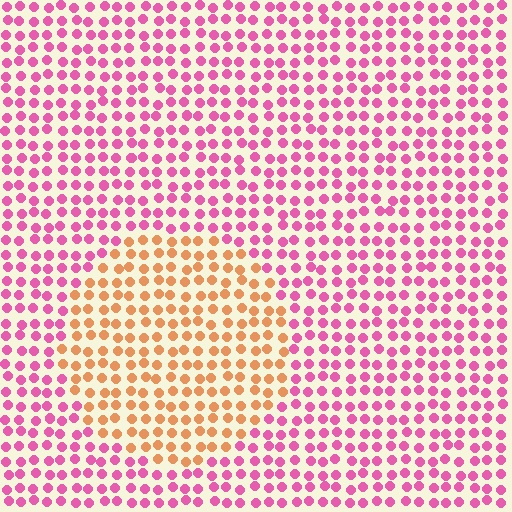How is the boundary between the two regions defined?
The boundary is defined purely by a slight shift in hue (about 60 degrees). Spacing, size, and orientation are identical on both sides.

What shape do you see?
I see a circle.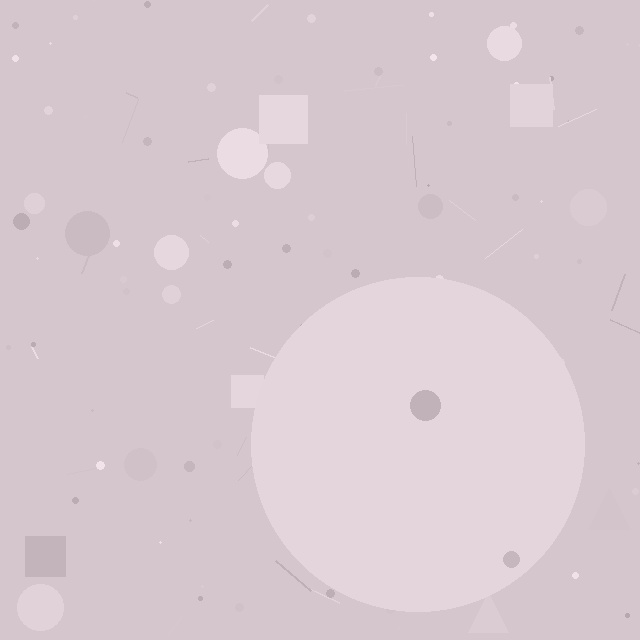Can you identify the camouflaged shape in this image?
The camouflaged shape is a circle.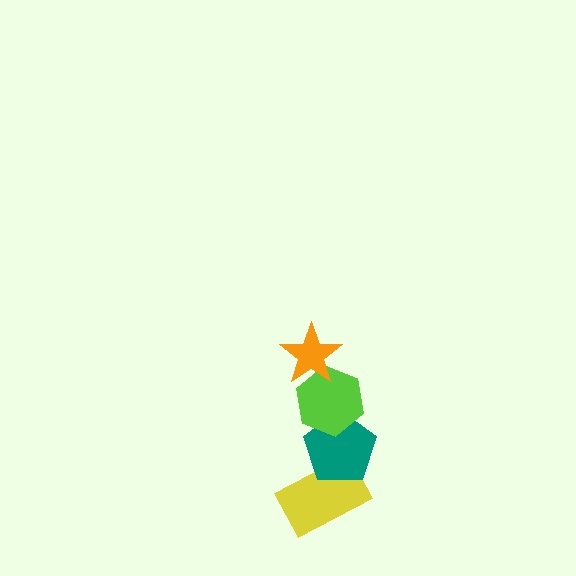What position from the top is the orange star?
The orange star is 1st from the top.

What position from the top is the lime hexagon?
The lime hexagon is 2nd from the top.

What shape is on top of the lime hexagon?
The orange star is on top of the lime hexagon.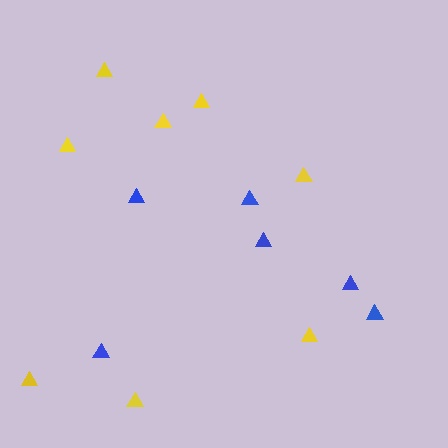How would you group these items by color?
There are 2 groups: one group of yellow triangles (8) and one group of blue triangles (6).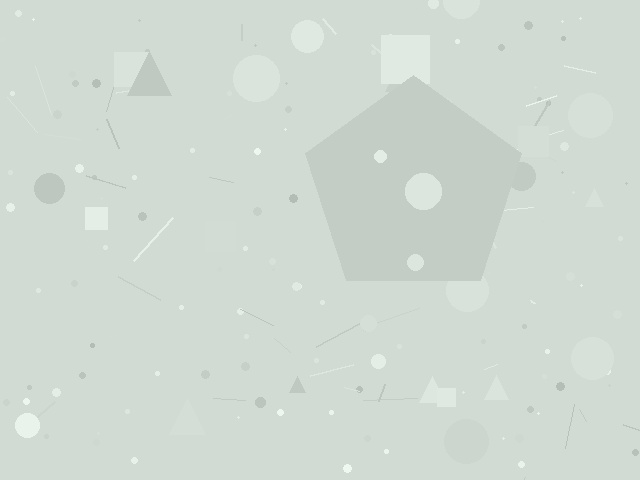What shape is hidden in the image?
A pentagon is hidden in the image.